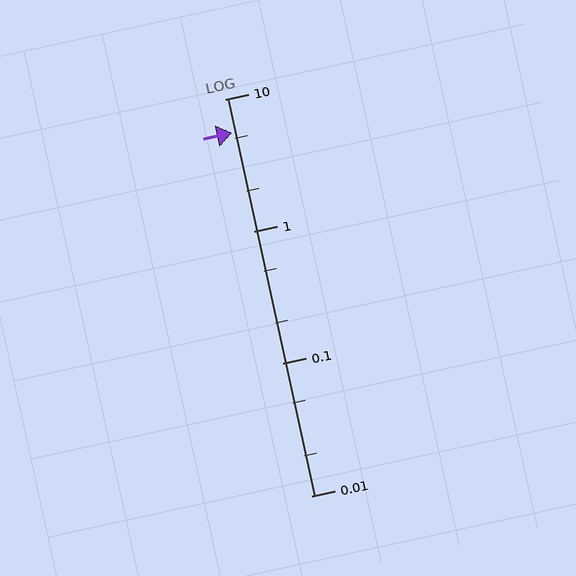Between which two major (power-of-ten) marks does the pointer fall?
The pointer is between 1 and 10.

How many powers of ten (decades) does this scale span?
The scale spans 3 decades, from 0.01 to 10.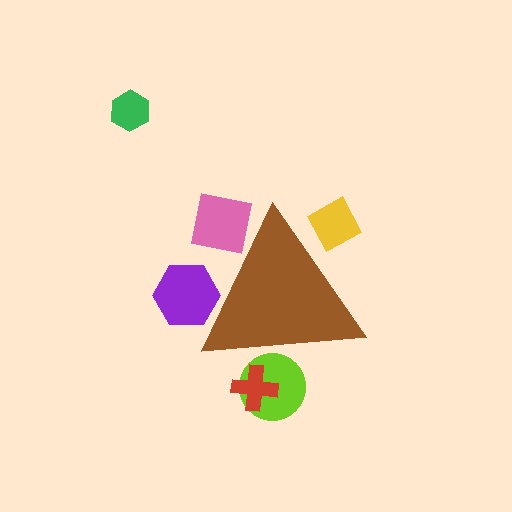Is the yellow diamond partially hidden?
Yes, the yellow diamond is partially hidden behind the brown triangle.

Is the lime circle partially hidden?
Yes, the lime circle is partially hidden behind the brown triangle.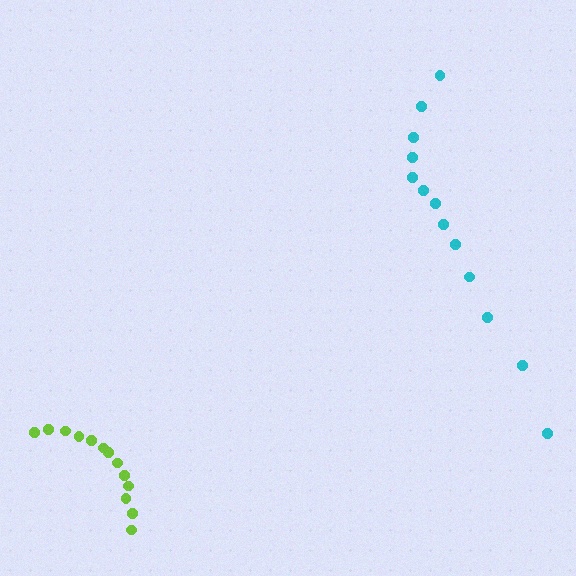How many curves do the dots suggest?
There are 2 distinct paths.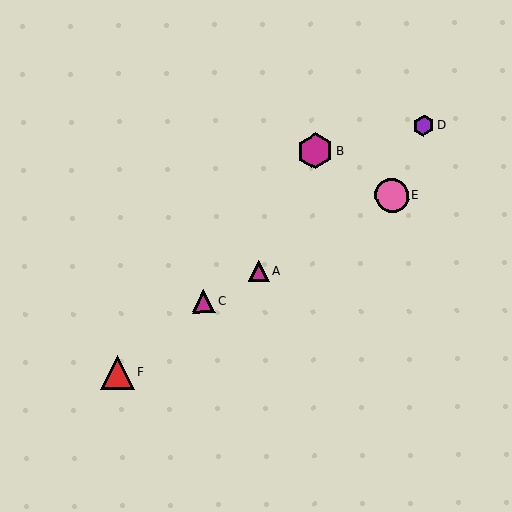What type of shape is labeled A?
Shape A is a magenta triangle.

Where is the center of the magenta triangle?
The center of the magenta triangle is at (259, 271).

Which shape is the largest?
The magenta hexagon (labeled B) is the largest.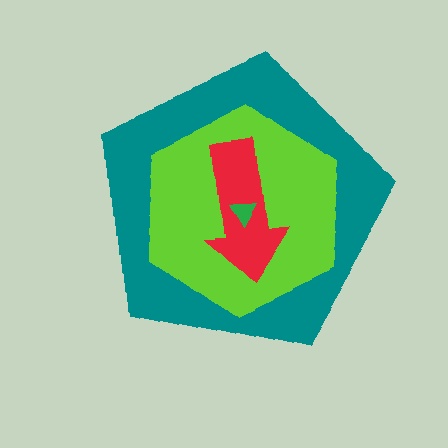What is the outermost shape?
The teal pentagon.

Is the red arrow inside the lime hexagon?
Yes.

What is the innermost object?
The green triangle.